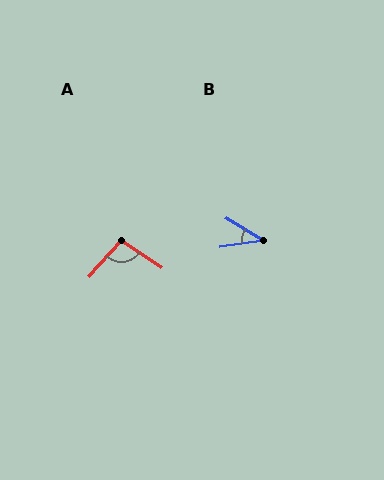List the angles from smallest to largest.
B (40°), A (97°).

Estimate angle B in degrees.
Approximately 40 degrees.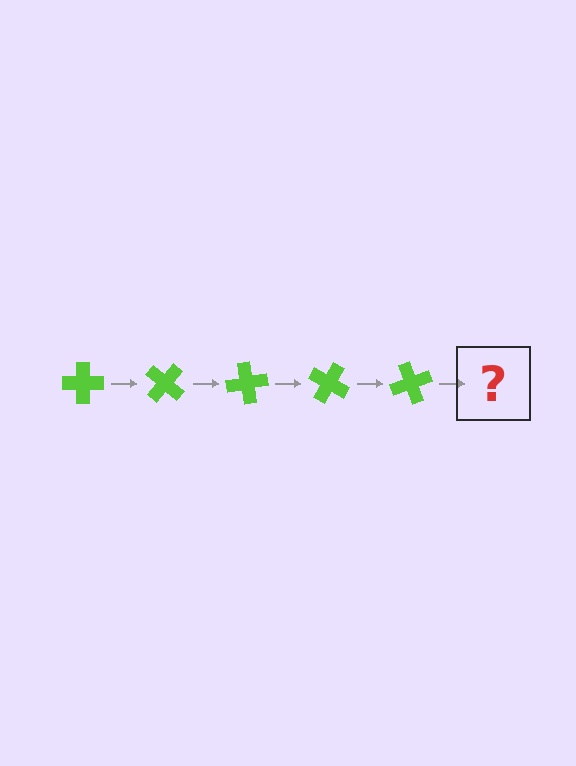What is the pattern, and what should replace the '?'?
The pattern is that the cross rotates 40 degrees each step. The '?' should be a lime cross rotated 200 degrees.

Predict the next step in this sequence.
The next step is a lime cross rotated 200 degrees.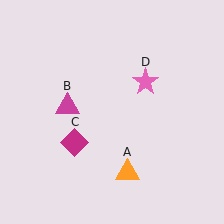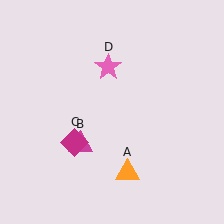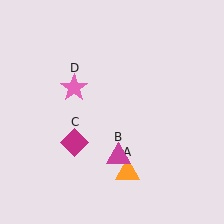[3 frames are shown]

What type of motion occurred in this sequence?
The magenta triangle (object B), pink star (object D) rotated counterclockwise around the center of the scene.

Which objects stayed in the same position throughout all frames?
Orange triangle (object A) and magenta diamond (object C) remained stationary.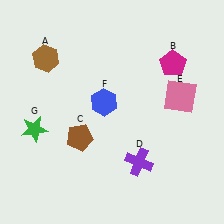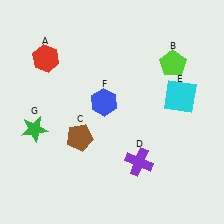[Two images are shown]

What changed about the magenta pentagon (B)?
In Image 1, B is magenta. In Image 2, it changed to lime.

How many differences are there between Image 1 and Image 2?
There are 3 differences between the two images.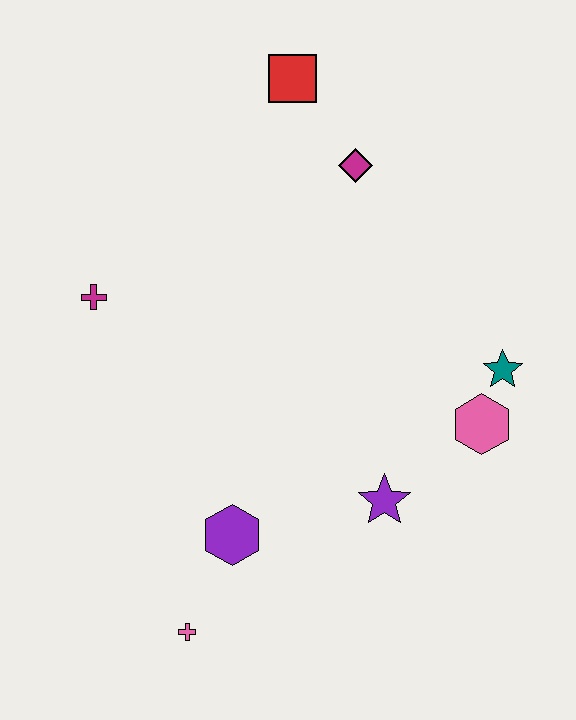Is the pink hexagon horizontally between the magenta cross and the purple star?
No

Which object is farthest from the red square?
The pink cross is farthest from the red square.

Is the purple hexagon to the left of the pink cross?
No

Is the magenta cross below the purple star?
No